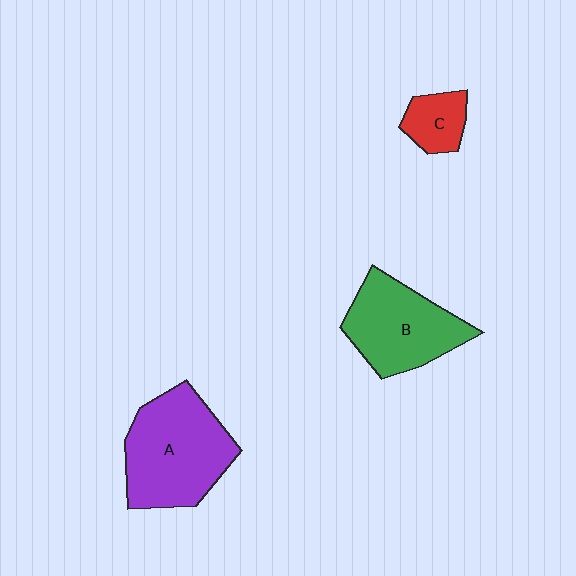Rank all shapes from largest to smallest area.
From largest to smallest: A (purple), B (green), C (red).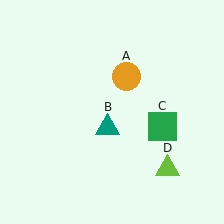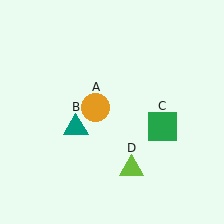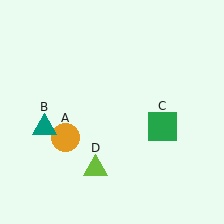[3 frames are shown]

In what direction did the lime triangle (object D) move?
The lime triangle (object D) moved left.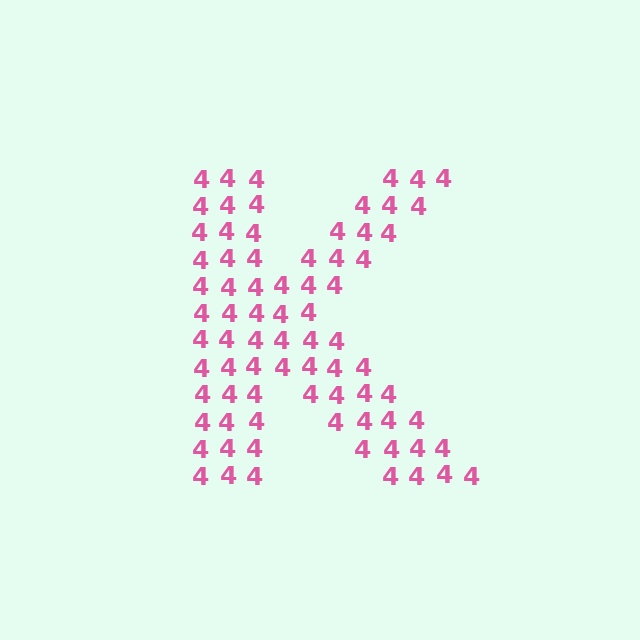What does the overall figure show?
The overall figure shows the letter K.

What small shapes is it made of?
It is made of small digit 4's.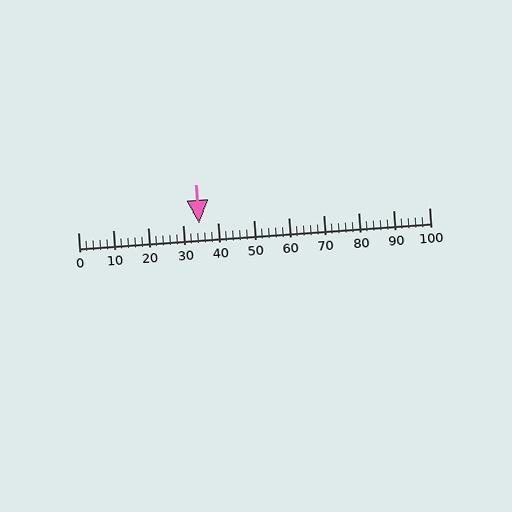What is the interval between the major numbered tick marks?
The major tick marks are spaced 10 units apart.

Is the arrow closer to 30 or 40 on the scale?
The arrow is closer to 30.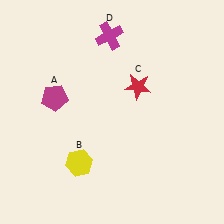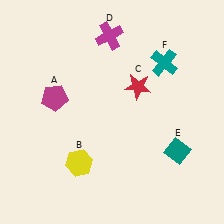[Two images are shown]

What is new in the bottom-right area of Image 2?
A teal diamond (E) was added in the bottom-right area of Image 2.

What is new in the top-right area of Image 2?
A teal cross (F) was added in the top-right area of Image 2.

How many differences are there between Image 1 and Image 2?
There are 2 differences between the two images.